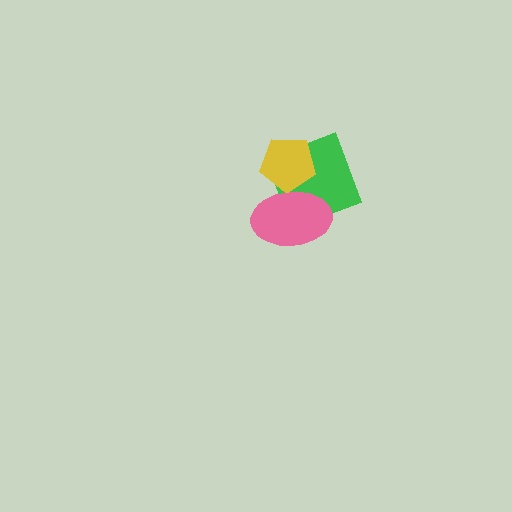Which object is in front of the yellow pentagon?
The pink ellipse is in front of the yellow pentagon.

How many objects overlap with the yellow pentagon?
2 objects overlap with the yellow pentagon.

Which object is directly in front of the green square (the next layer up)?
The yellow pentagon is directly in front of the green square.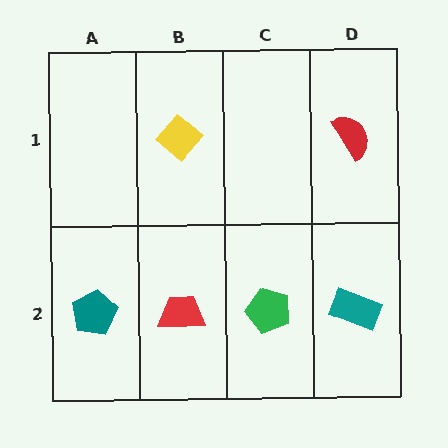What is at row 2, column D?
A teal rectangle.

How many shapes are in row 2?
4 shapes.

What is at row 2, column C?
A green pentagon.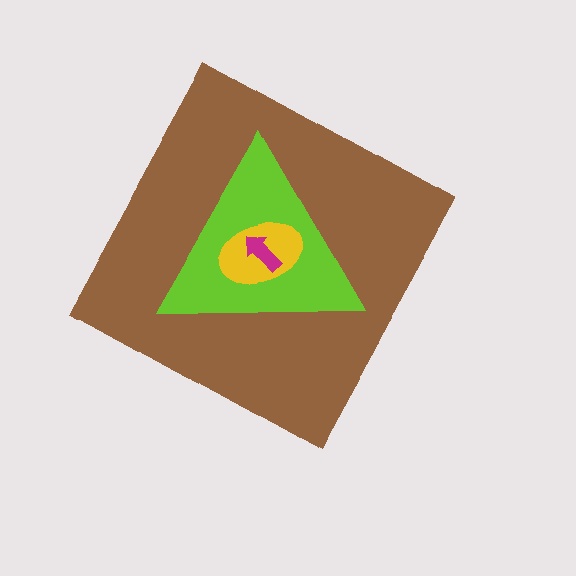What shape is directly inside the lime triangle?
The yellow ellipse.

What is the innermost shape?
The magenta arrow.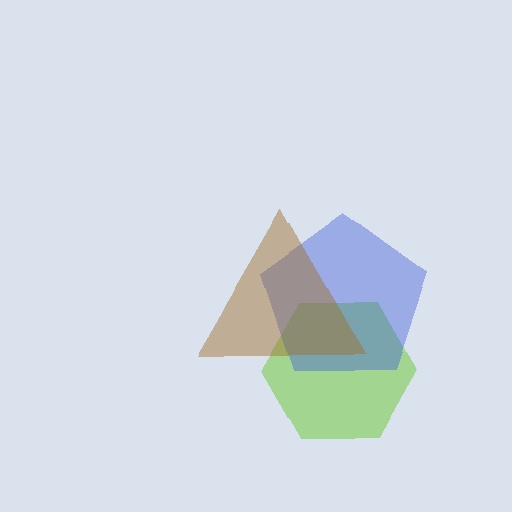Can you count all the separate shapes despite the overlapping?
Yes, there are 3 separate shapes.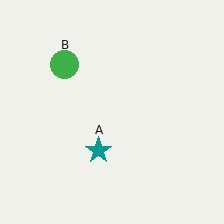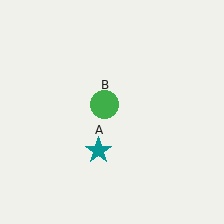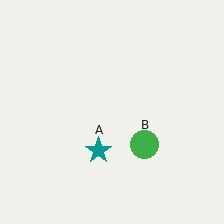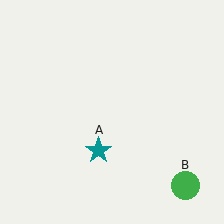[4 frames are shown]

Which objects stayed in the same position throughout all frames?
Teal star (object A) remained stationary.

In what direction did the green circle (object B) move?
The green circle (object B) moved down and to the right.